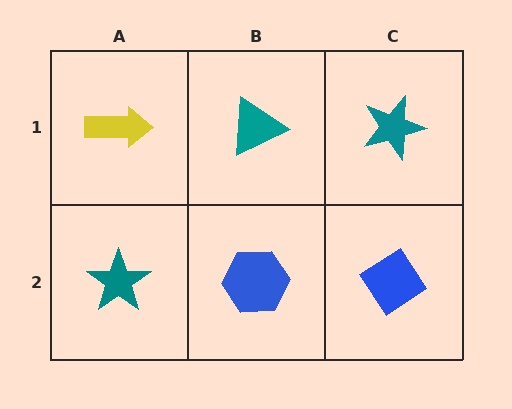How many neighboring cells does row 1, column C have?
2.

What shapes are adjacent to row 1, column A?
A teal star (row 2, column A), a teal triangle (row 1, column B).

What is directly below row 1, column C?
A blue diamond.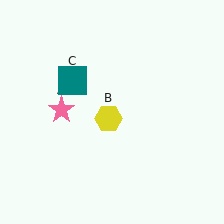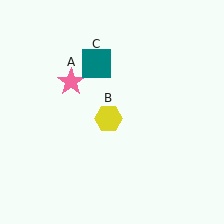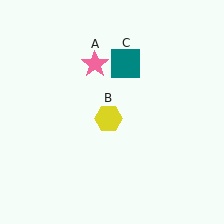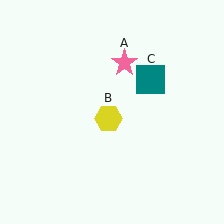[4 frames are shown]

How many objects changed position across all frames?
2 objects changed position: pink star (object A), teal square (object C).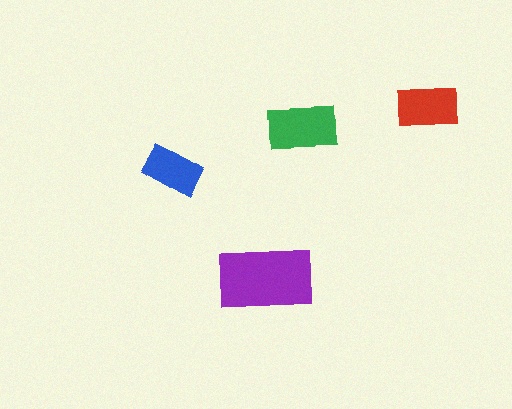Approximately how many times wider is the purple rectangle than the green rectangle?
About 1.5 times wider.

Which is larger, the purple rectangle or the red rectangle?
The purple one.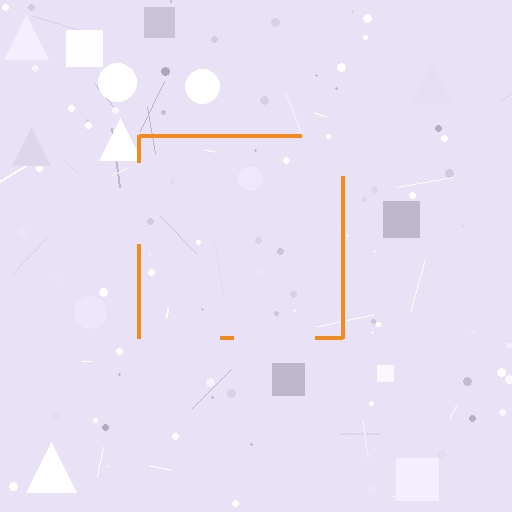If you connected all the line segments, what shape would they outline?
They would outline a square.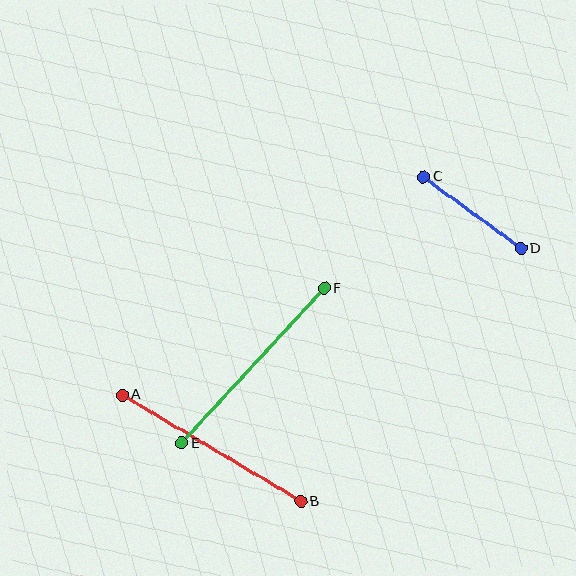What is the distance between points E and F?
The distance is approximately 210 pixels.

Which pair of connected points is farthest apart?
Points E and F are farthest apart.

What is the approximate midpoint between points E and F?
The midpoint is at approximately (253, 366) pixels.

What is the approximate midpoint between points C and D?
The midpoint is at approximately (472, 213) pixels.